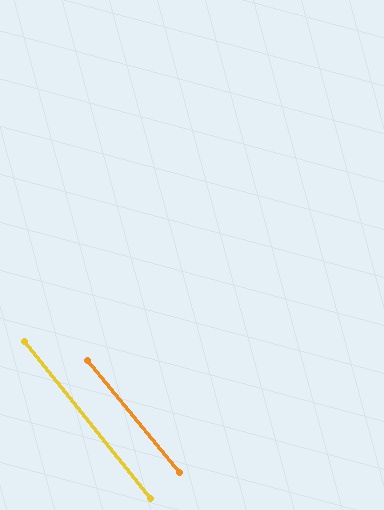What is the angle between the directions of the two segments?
Approximately 0 degrees.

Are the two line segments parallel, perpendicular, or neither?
Parallel — their directions differ by only 0.4°.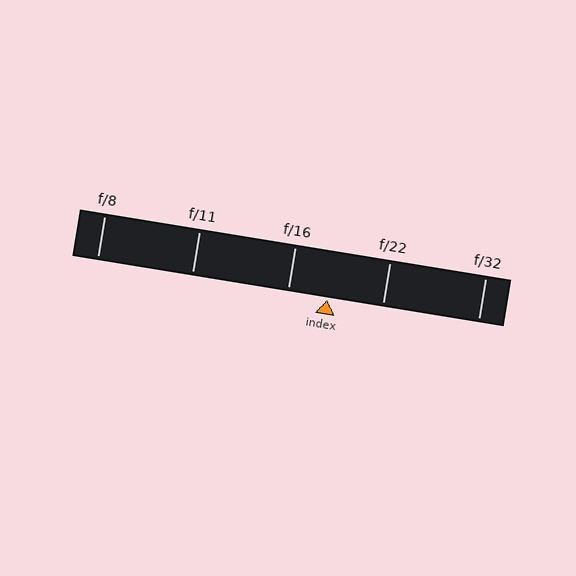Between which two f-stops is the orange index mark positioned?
The index mark is between f/16 and f/22.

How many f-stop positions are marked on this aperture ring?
There are 5 f-stop positions marked.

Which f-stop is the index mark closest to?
The index mark is closest to f/16.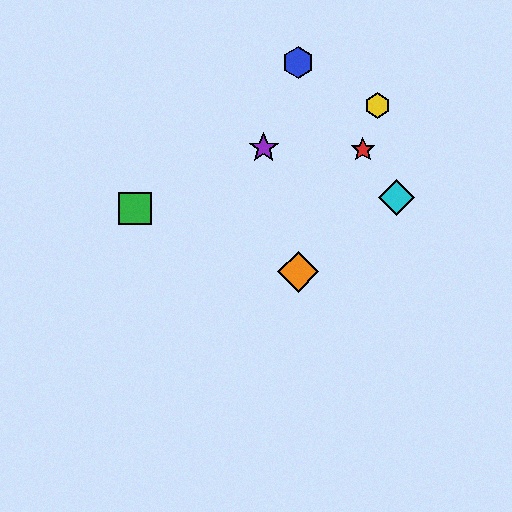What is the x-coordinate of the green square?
The green square is at x≈135.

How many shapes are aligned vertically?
2 shapes (the blue hexagon, the orange diamond) are aligned vertically.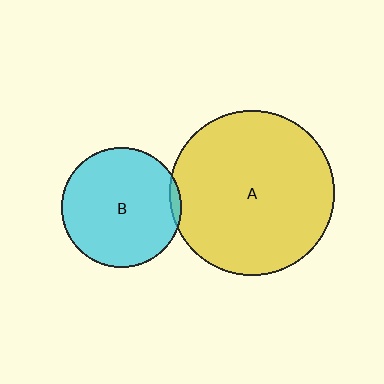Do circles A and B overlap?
Yes.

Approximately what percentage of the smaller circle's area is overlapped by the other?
Approximately 5%.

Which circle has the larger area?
Circle A (yellow).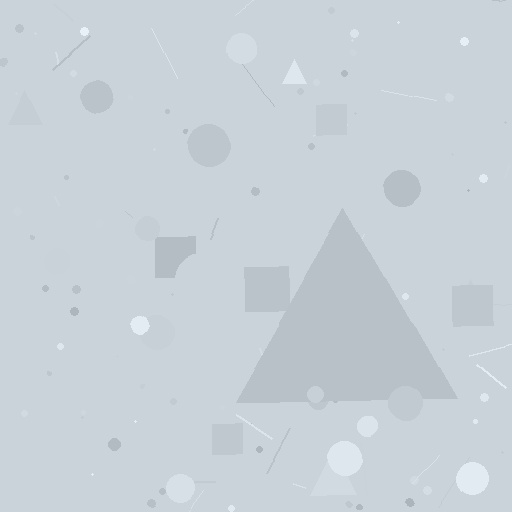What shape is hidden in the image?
A triangle is hidden in the image.